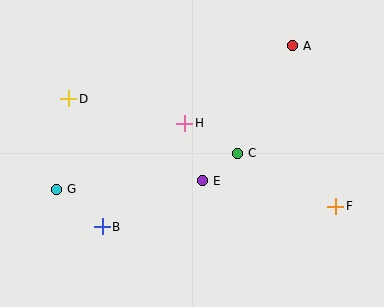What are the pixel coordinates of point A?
Point A is at (293, 46).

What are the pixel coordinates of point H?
Point H is at (185, 123).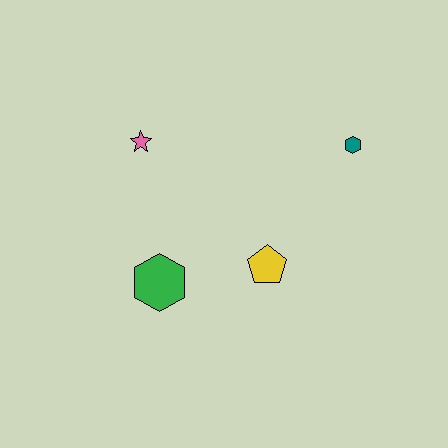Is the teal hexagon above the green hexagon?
Yes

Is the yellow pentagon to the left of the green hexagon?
No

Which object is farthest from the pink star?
The teal hexagon is farthest from the pink star.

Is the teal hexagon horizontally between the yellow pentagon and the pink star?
No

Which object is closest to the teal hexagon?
The yellow pentagon is closest to the teal hexagon.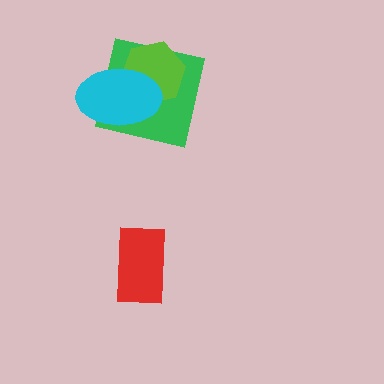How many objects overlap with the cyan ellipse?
2 objects overlap with the cyan ellipse.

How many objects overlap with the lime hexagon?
2 objects overlap with the lime hexagon.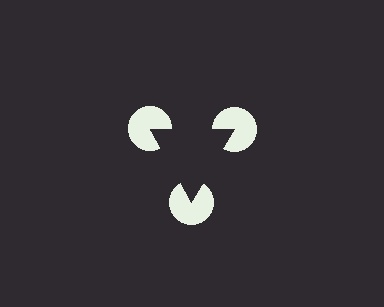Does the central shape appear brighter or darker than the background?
It typically appears slightly darker than the background, even though no actual brightness change is drawn.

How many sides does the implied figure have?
3 sides.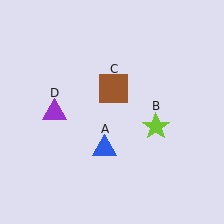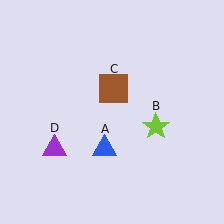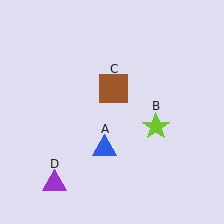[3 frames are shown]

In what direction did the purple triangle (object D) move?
The purple triangle (object D) moved down.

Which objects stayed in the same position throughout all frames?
Blue triangle (object A) and lime star (object B) and brown square (object C) remained stationary.